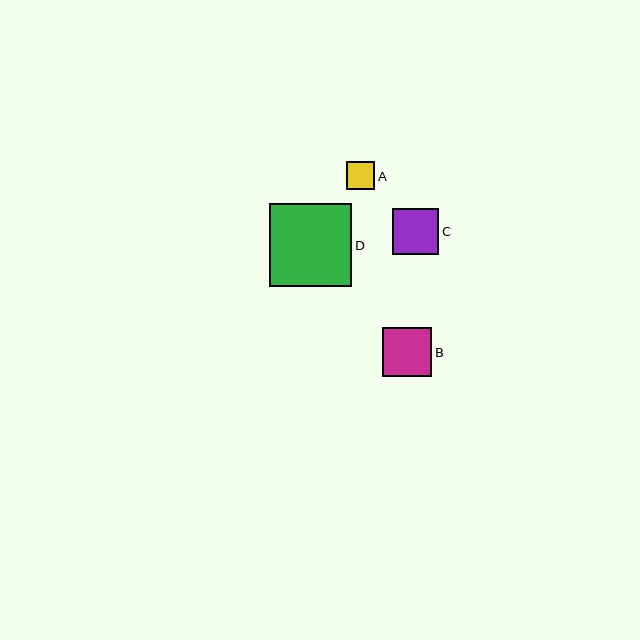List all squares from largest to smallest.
From largest to smallest: D, B, C, A.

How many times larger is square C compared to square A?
Square C is approximately 1.6 times the size of square A.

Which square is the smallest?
Square A is the smallest with a size of approximately 28 pixels.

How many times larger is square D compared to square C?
Square D is approximately 1.8 times the size of square C.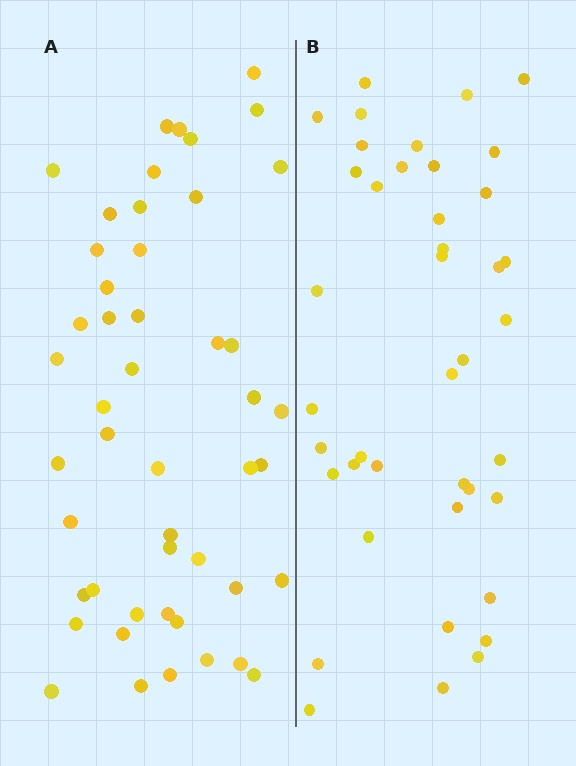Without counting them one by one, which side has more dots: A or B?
Region A (the left region) has more dots.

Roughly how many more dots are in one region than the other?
Region A has roughly 8 or so more dots than region B.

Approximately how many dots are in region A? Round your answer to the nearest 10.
About 50 dots. (The exact count is 48, which rounds to 50.)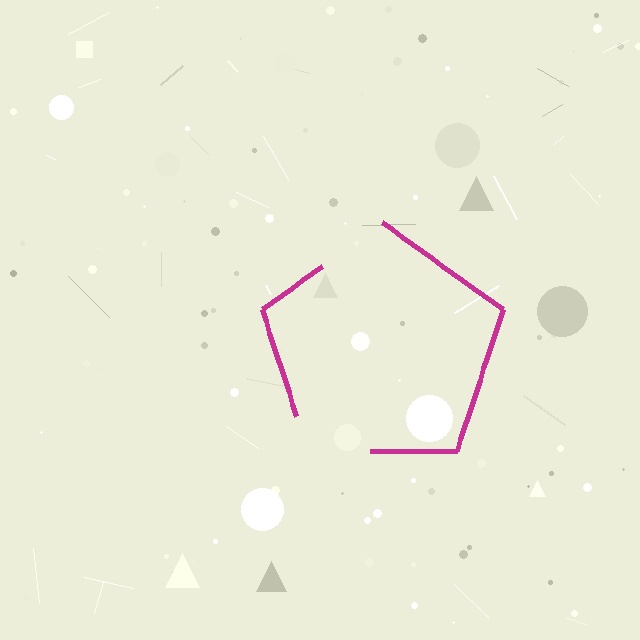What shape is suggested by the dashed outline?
The dashed outline suggests a pentagon.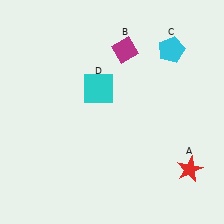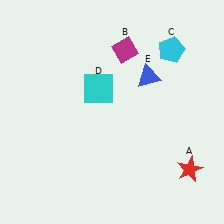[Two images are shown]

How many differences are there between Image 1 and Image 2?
There is 1 difference between the two images.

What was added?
A blue triangle (E) was added in Image 2.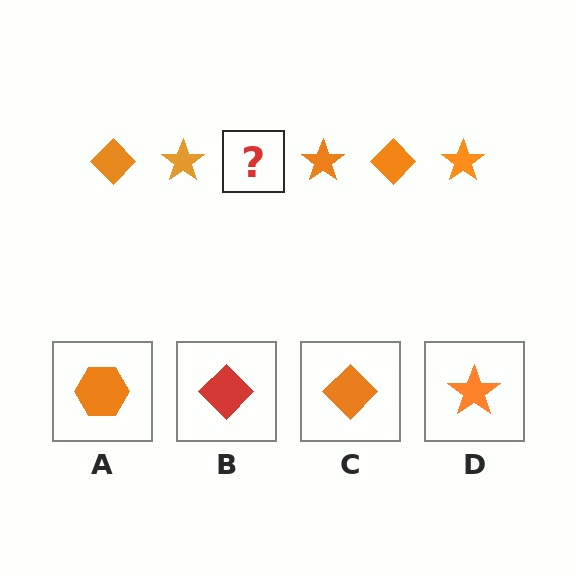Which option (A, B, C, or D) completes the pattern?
C.